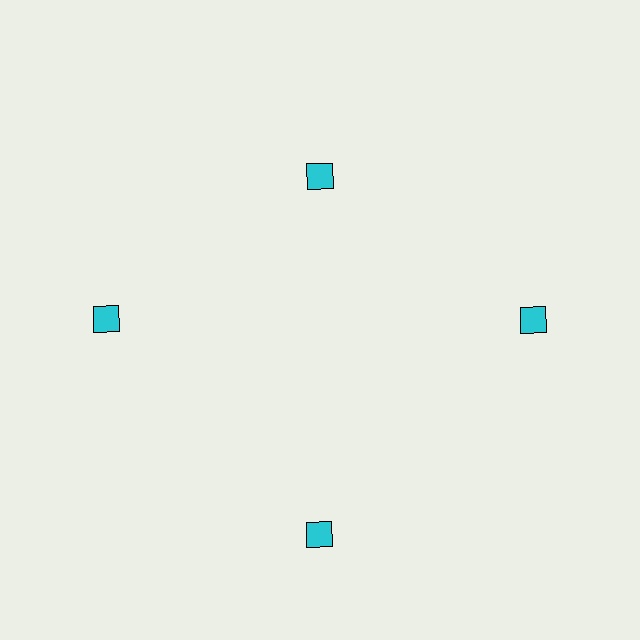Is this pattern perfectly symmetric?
No. The 4 cyan diamonds are arranged in a ring, but one element near the 12 o'clock position is pulled inward toward the center, breaking the 4-fold rotational symmetry.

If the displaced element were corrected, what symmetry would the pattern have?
It would have 4-fold rotational symmetry — the pattern would map onto itself every 90 degrees.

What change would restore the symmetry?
The symmetry would be restored by moving it outward, back onto the ring so that all 4 diamonds sit at equal angles and equal distance from the center.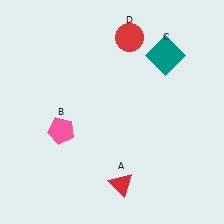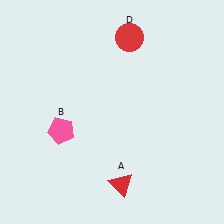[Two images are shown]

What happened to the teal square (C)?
The teal square (C) was removed in Image 2. It was in the top-right area of Image 1.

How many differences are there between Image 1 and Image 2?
There is 1 difference between the two images.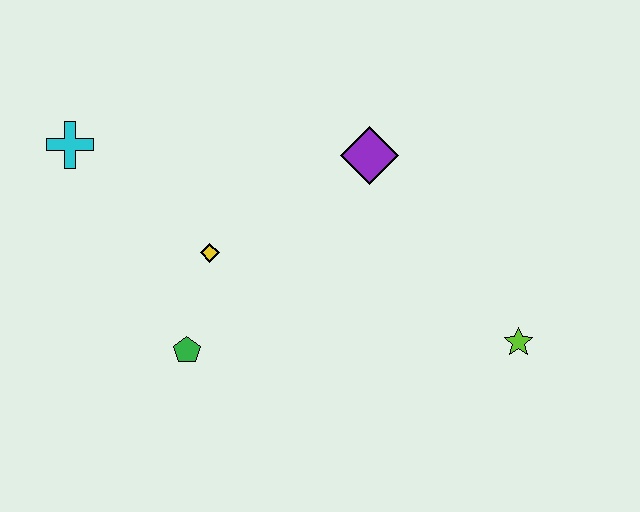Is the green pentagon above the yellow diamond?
No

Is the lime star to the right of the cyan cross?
Yes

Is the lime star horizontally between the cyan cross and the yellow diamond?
No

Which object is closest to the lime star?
The purple diamond is closest to the lime star.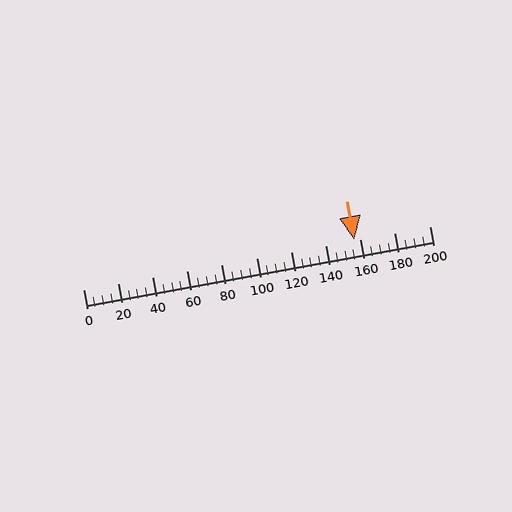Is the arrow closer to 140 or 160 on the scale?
The arrow is closer to 160.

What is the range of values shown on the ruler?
The ruler shows values from 0 to 200.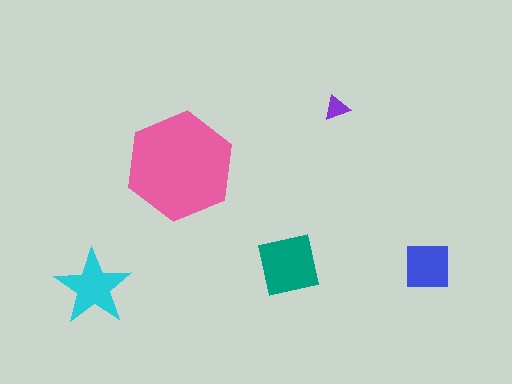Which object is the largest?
The pink hexagon.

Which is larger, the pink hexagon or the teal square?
The pink hexagon.